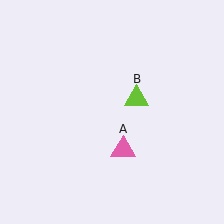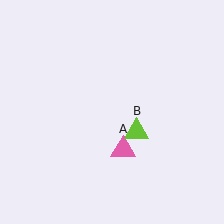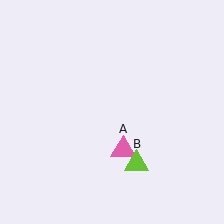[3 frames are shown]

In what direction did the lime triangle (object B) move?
The lime triangle (object B) moved down.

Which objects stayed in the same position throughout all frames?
Pink triangle (object A) remained stationary.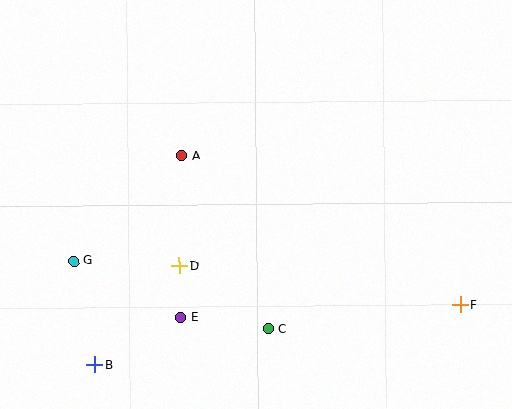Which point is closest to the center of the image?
Point A at (181, 155) is closest to the center.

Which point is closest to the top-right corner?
Point F is closest to the top-right corner.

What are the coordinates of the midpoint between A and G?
The midpoint between A and G is at (127, 208).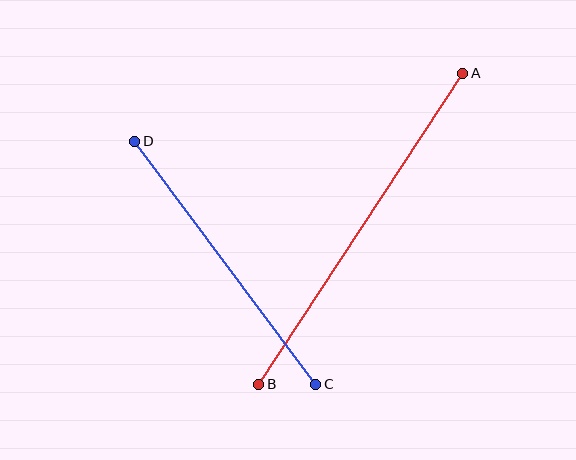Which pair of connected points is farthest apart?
Points A and B are farthest apart.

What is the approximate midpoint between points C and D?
The midpoint is at approximately (225, 263) pixels.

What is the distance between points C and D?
The distance is approximately 303 pixels.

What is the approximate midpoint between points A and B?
The midpoint is at approximately (361, 229) pixels.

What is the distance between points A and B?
The distance is approximately 372 pixels.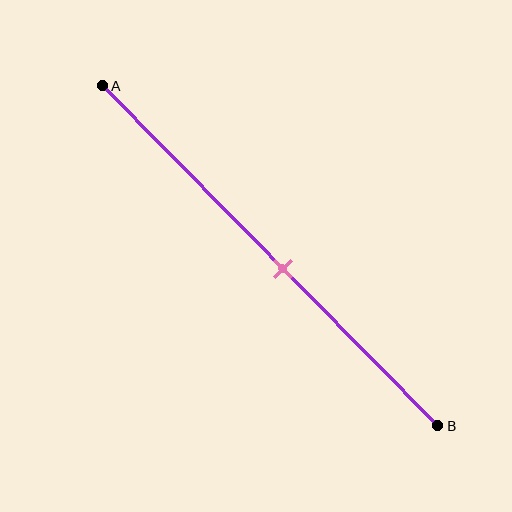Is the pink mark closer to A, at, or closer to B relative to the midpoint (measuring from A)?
The pink mark is closer to point B than the midpoint of segment AB.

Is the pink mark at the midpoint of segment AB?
No, the mark is at about 55% from A, not at the 50% midpoint.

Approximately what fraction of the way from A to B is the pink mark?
The pink mark is approximately 55% of the way from A to B.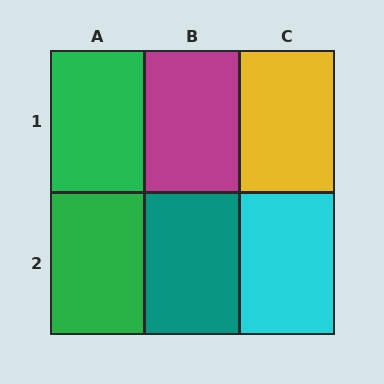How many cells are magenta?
1 cell is magenta.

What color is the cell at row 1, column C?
Yellow.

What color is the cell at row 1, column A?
Green.